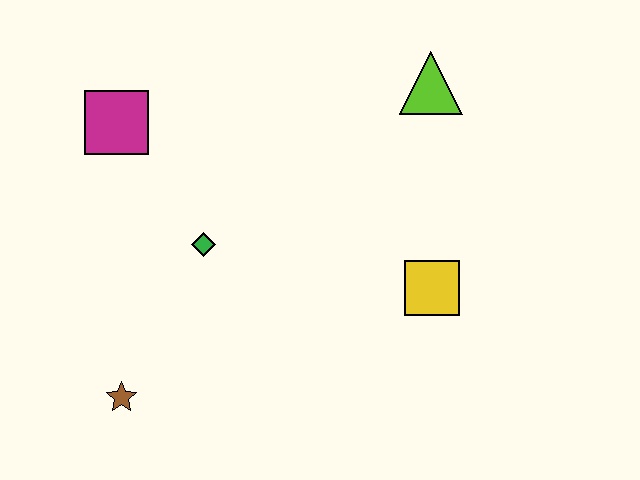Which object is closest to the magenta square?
The green diamond is closest to the magenta square.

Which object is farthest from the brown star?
The lime triangle is farthest from the brown star.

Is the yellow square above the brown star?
Yes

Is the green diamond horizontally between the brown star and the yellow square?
Yes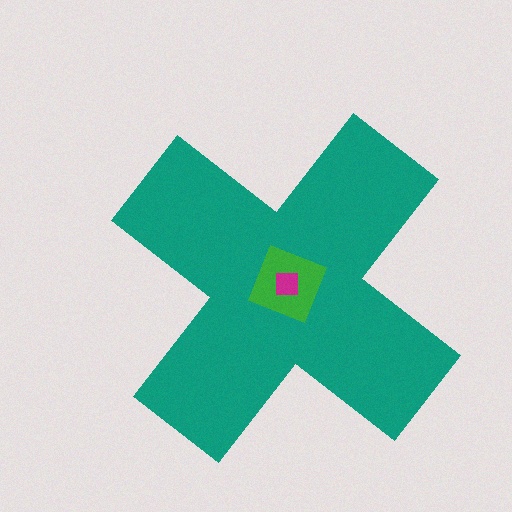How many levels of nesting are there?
3.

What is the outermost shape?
The teal cross.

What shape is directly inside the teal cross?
The green diamond.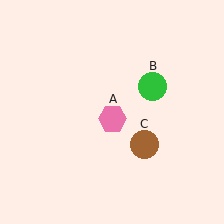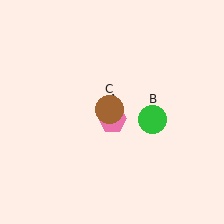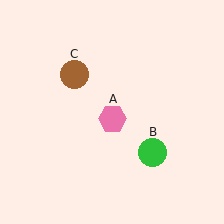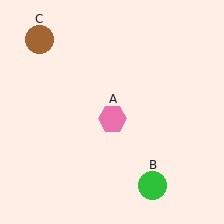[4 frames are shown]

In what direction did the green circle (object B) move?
The green circle (object B) moved down.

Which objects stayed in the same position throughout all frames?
Pink hexagon (object A) remained stationary.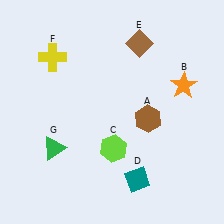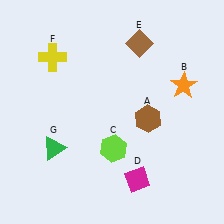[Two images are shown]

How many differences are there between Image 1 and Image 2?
There is 1 difference between the two images.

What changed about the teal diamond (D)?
In Image 1, D is teal. In Image 2, it changed to magenta.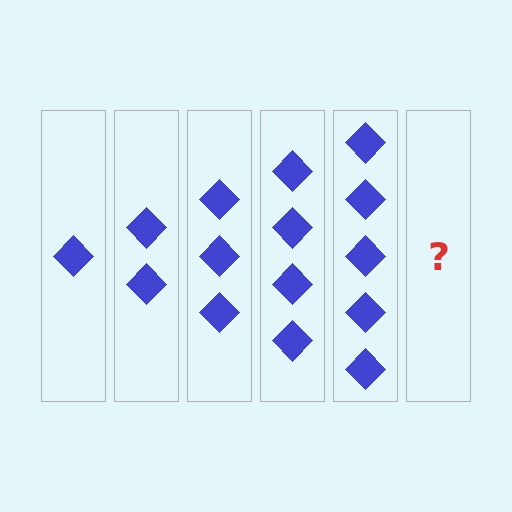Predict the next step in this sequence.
The next step is 6 diamonds.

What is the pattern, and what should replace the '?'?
The pattern is that each step adds one more diamond. The '?' should be 6 diamonds.